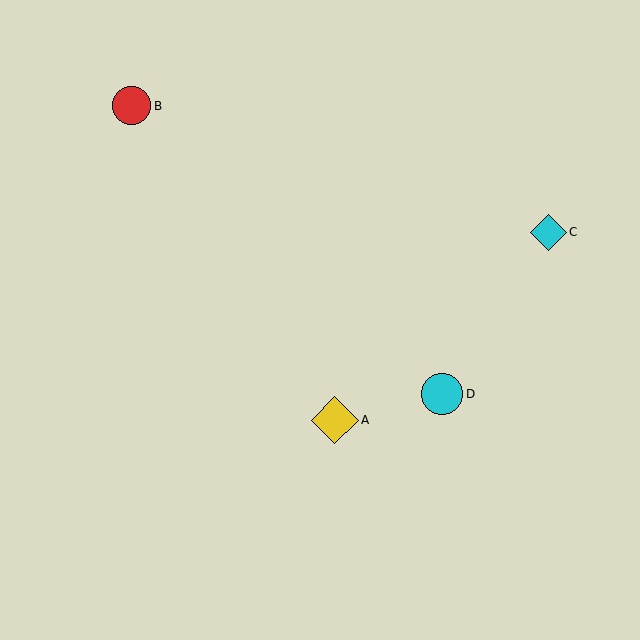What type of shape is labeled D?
Shape D is a cyan circle.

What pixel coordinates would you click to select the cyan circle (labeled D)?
Click at (442, 394) to select the cyan circle D.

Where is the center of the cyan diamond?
The center of the cyan diamond is at (548, 232).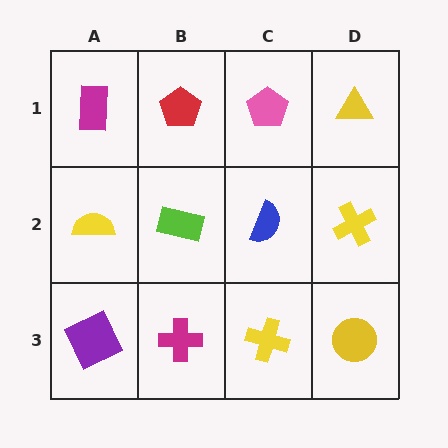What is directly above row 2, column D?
A yellow triangle.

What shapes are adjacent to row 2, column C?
A pink pentagon (row 1, column C), a yellow cross (row 3, column C), a lime rectangle (row 2, column B), a yellow cross (row 2, column D).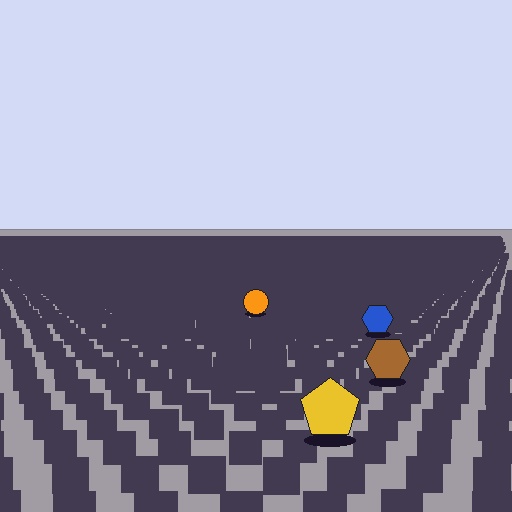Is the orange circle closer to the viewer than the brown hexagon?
No. The brown hexagon is closer — you can tell from the texture gradient: the ground texture is coarser near it.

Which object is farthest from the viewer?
The orange circle is farthest from the viewer. It appears smaller and the ground texture around it is denser.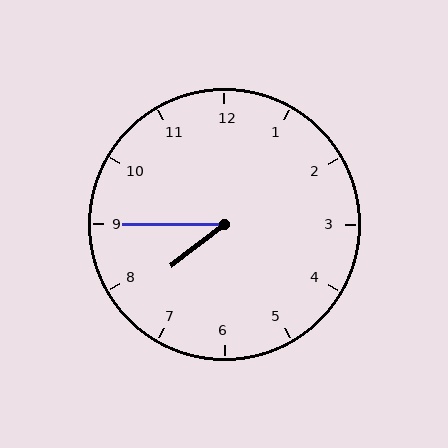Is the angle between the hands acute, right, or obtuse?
It is acute.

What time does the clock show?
7:45.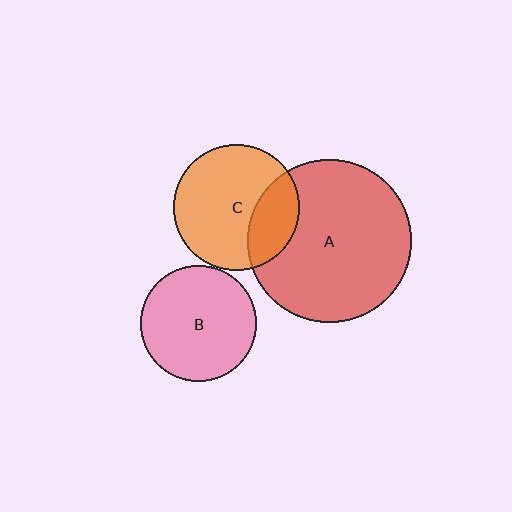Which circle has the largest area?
Circle A (red).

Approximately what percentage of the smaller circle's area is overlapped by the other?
Approximately 25%.